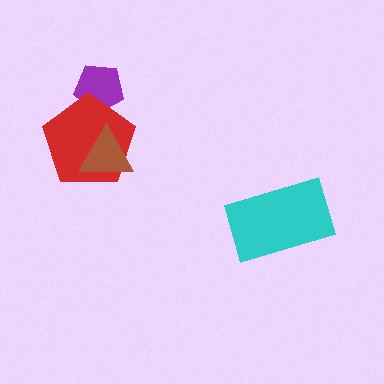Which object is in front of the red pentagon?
The brown triangle is in front of the red pentagon.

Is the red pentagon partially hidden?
Yes, it is partially covered by another shape.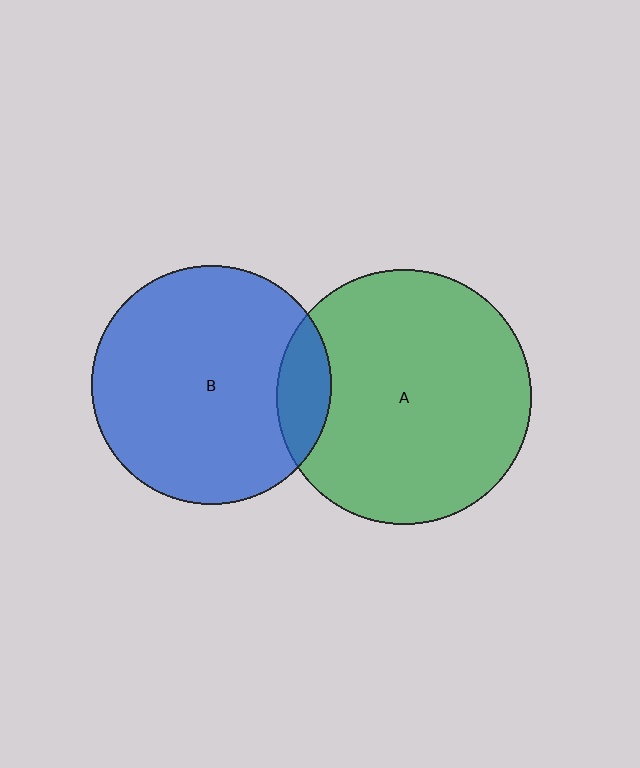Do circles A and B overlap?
Yes.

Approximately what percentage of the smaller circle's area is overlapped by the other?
Approximately 15%.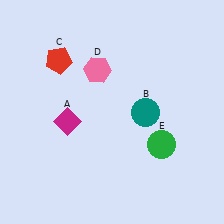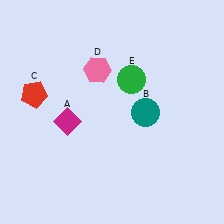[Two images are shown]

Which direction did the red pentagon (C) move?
The red pentagon (C) moved down.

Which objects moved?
The objects that moved are: the red pentagon (C), the green circle (E).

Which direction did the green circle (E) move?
The green circle (E) moved up.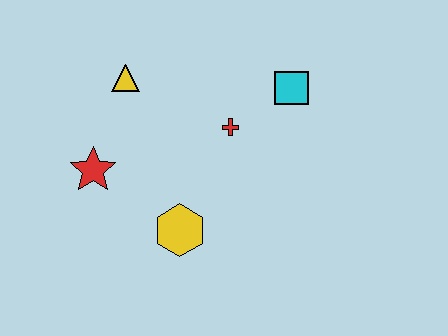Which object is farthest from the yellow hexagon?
The cyan square is farthest from the yellow hexagon.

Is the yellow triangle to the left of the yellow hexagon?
Yes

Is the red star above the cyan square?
No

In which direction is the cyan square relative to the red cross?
The cyan square is to the right of the red cross.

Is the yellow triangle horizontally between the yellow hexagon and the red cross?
No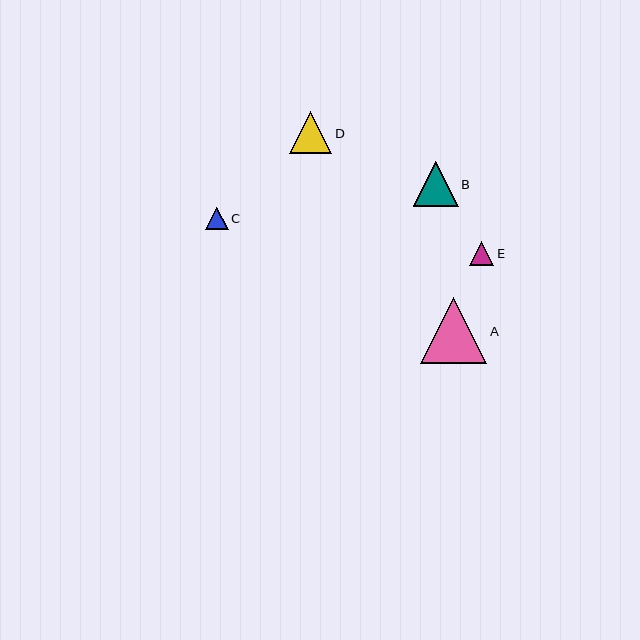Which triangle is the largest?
Triangle A is the largest with a size of approximately 66 pixels.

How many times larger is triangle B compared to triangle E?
Triangle B is approximately 1.8 times the size of triangle E.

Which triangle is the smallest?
Triangle C is the smallest with a size of approximately 23 pixels.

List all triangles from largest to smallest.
From largest to smallest: A, B, D, E, C.